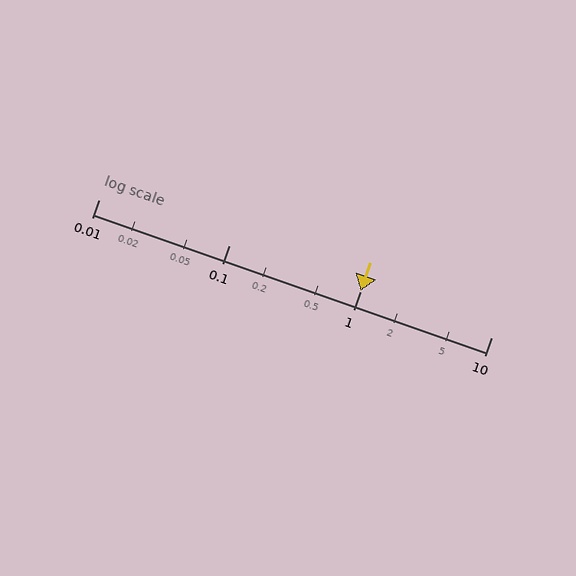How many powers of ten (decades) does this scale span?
The scale spans 3 decades, from 0.01 to 10.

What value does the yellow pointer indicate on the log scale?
The pointer indicates approximately 1.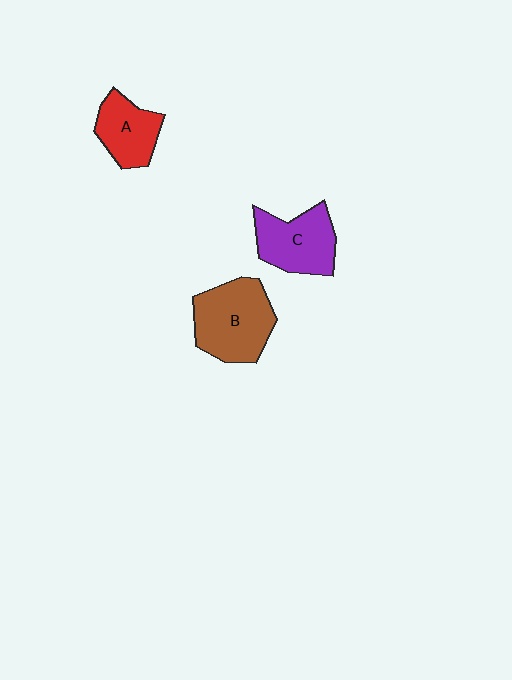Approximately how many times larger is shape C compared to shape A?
Approximately 1.3 times.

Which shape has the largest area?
Shape B (brown).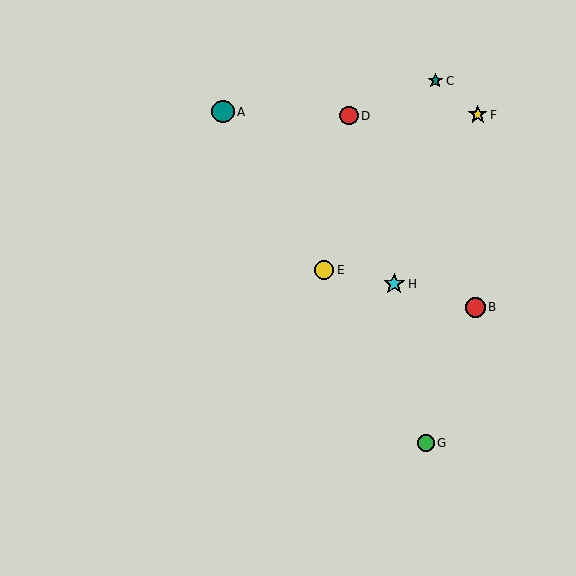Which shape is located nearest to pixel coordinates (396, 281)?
The cyan star (labeled H) at (394, 284) is nearest to that location.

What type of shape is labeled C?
Shape C is a teal star.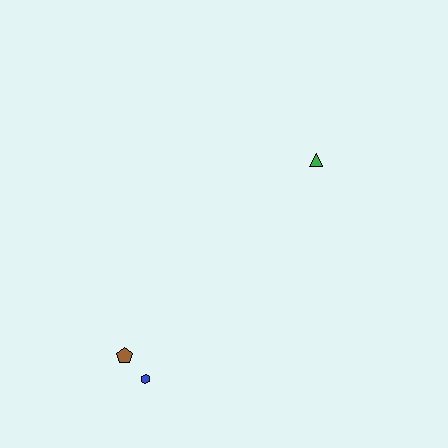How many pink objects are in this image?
There are no pink objects.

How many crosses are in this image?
There are no crosses.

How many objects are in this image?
There are 3 objects.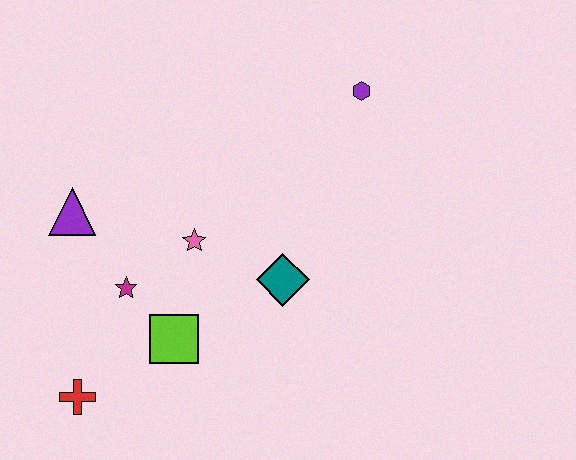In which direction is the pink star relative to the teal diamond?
The pink star is to the left of the teal diamond.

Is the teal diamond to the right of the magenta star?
Yes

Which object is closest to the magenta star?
The lime square is closest to the magenta star.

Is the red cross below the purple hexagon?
Yes